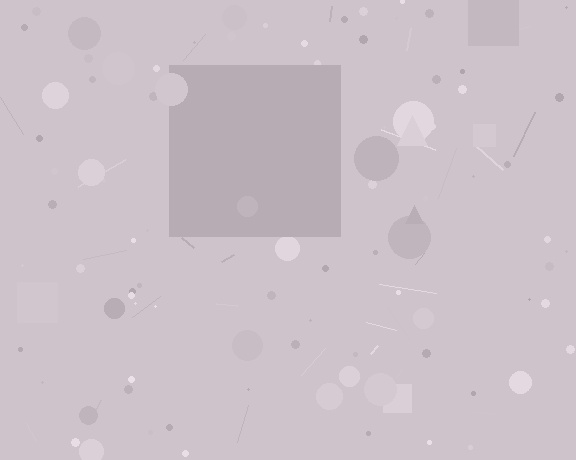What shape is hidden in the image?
A square is hidden in the image.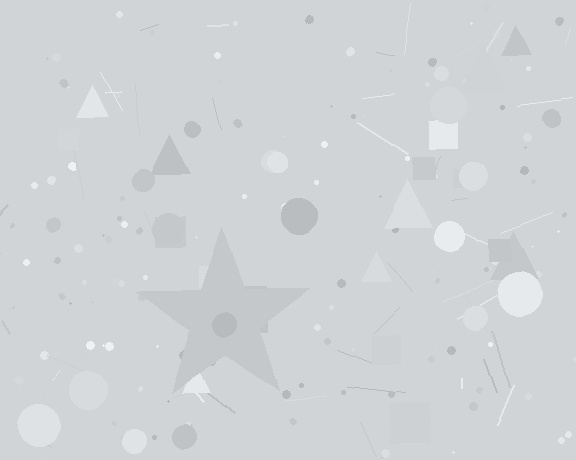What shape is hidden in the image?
A star is hidden in the image.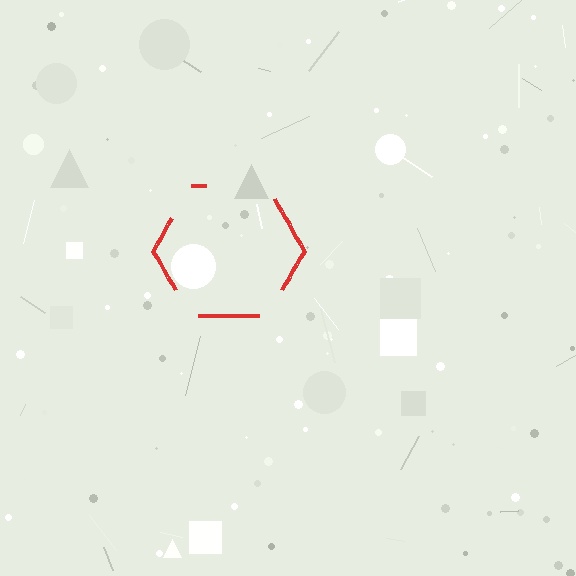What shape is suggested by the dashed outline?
The dashed outline suggests a hexagon.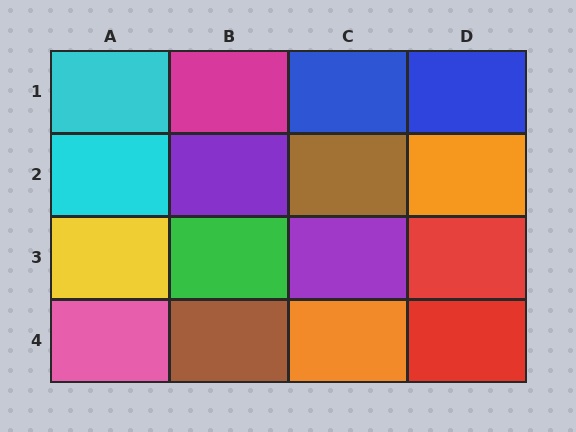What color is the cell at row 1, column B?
Magenta.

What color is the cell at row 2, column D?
Orange.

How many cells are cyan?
2 cells are cyan.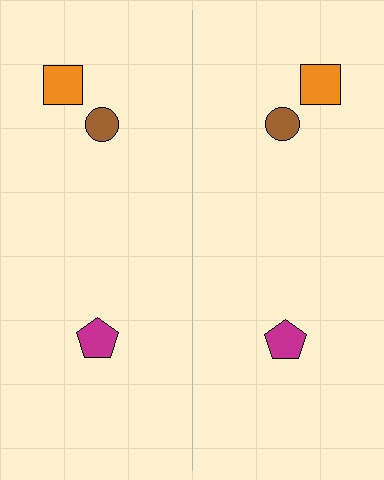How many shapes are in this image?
There are 6 shapes in this image.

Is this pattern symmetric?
Yes, this pattern has bilateral (reflection) symmetry.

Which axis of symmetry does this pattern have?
The pattern has a vertical axis of symmetry running through the center of the image.